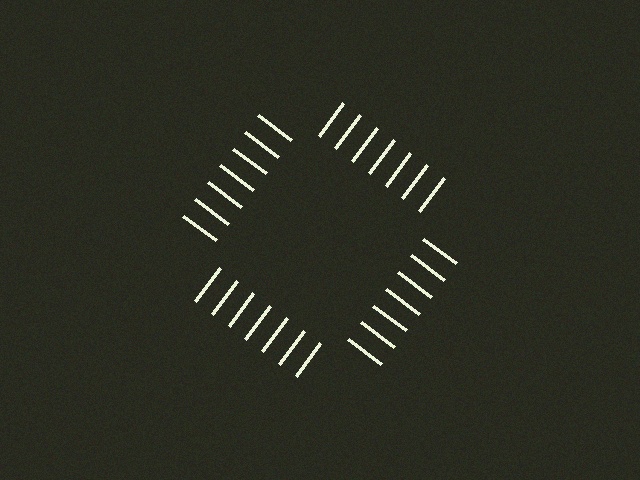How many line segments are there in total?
28 — 7 along each of the 4 edges.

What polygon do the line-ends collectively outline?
An illusory square — the line segments terminate on its edges but no continuous stroke is drawn.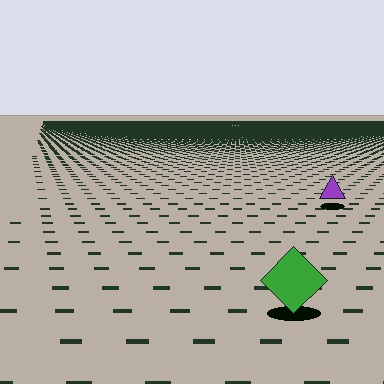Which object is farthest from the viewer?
The purple triangle is farthest from the viewer. It appears smaller and the ground texture around it is denser.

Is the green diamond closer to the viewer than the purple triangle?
Yes. The green diamond is closer — you can tell from the texture gradient: the ground texture is coarser near it.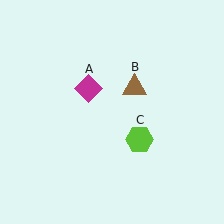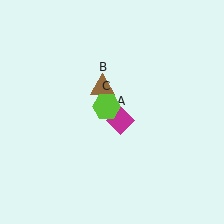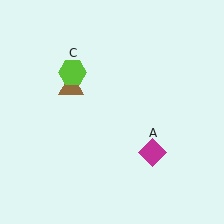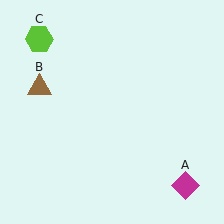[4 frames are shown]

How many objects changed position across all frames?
3 objects changed position: magenta diamond (object A), brown triangle (object B), lime hexagon (object C).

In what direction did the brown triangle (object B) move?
The brown triangle (object B) moved left.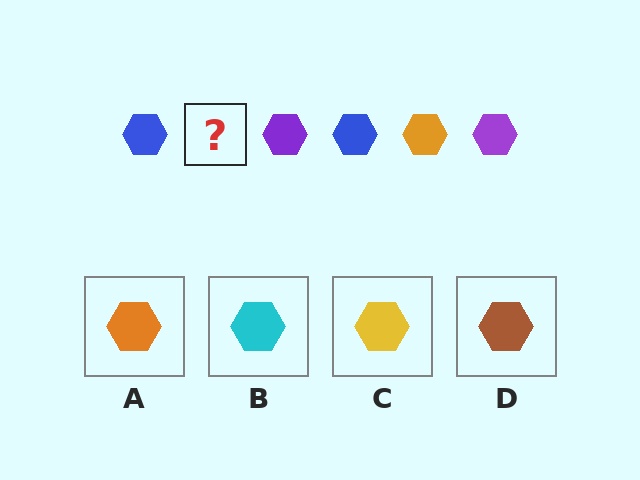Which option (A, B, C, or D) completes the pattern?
A.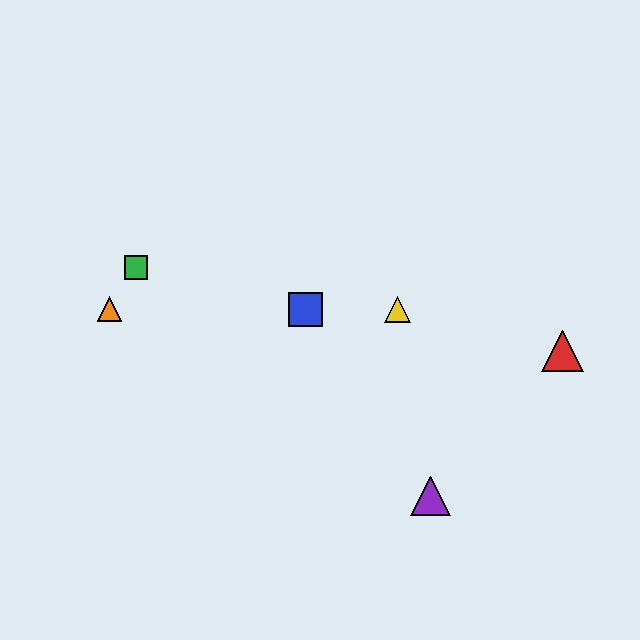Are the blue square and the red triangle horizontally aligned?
No, the blue square is at y≈309 and the red triangle is at y≈351.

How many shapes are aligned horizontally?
3 shapes (the blue square, the yellow triangle, the orange triangle) are aligned horizontally.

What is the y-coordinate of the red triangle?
The red triangle is at y≈351.